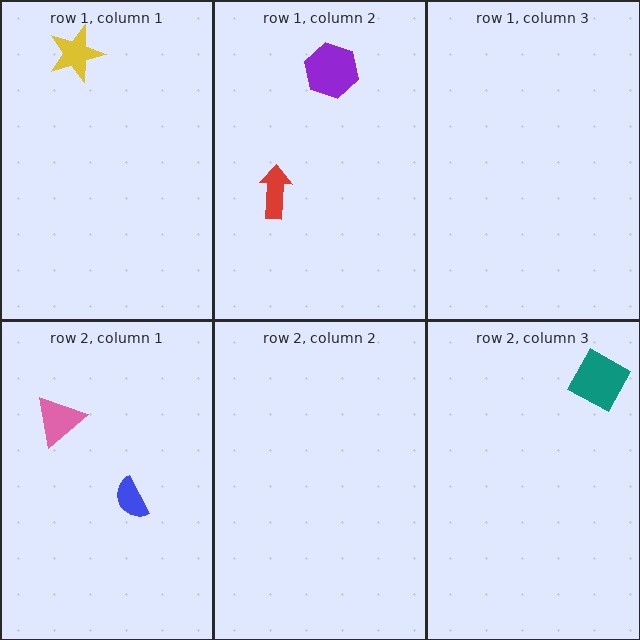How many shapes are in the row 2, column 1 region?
2.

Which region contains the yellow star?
The row 1, column 1 region.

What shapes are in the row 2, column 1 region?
The pink triangle, the blue semicircle.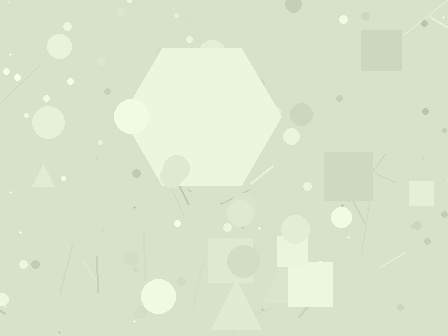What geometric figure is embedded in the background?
A hexagon is embedded in the background.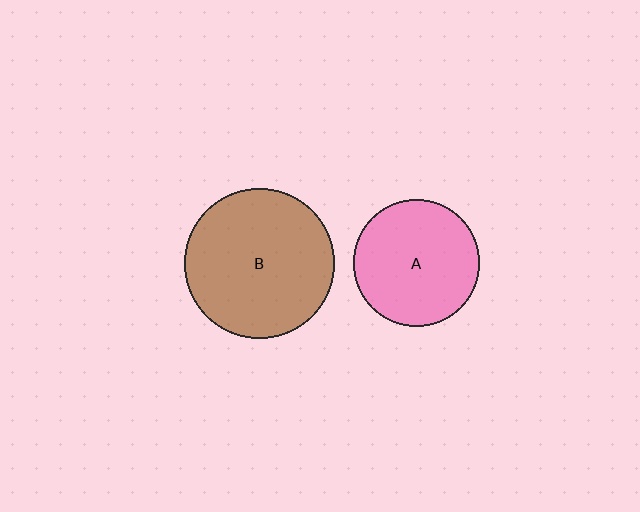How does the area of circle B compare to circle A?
Approximately 1.4 times.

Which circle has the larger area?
Circle B (brown).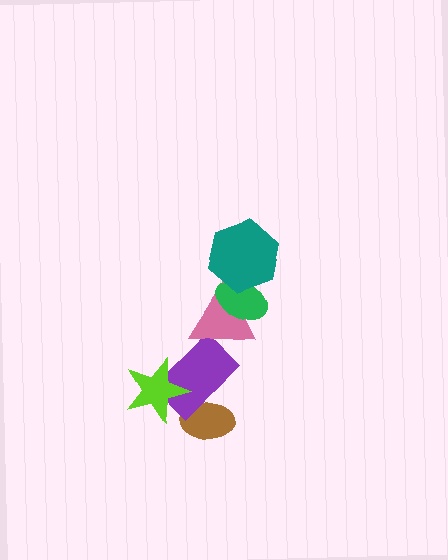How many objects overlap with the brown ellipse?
1 object overlaps with the brown ellipse.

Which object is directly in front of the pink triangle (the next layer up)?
The green ellipse is directly in front of the pink triangle.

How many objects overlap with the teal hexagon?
2 objects overlap with the teal hexagon.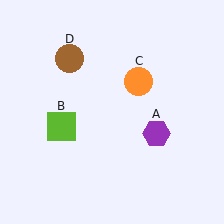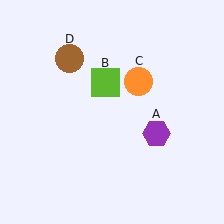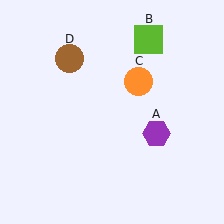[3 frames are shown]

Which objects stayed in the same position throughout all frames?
Purple hexagon (object A) and orange circle (object C) and brown circle (object D) remained stationary.